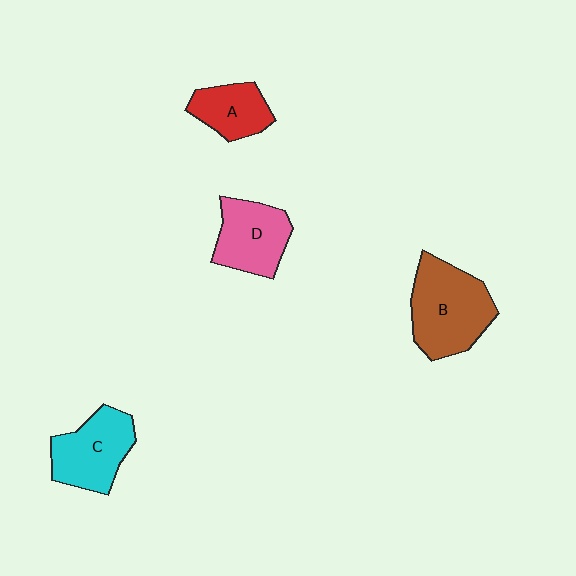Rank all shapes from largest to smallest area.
From largest to smallest: B (brown), C (cyan), D (pink), A (red).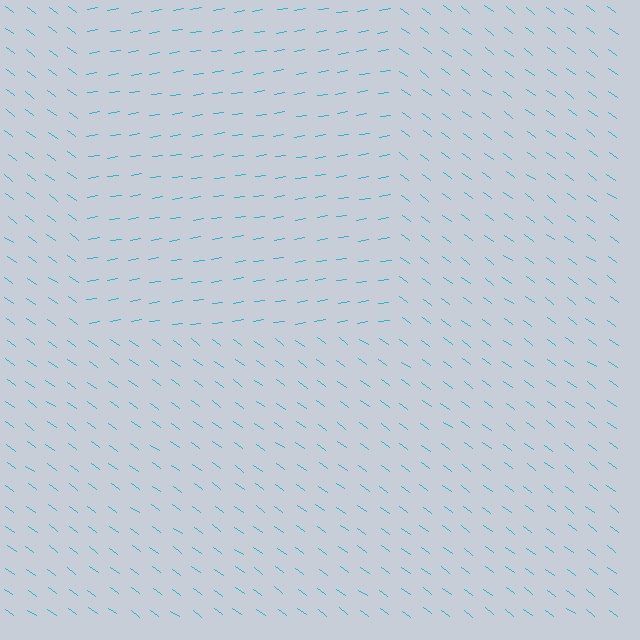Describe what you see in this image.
The image is filled with small cyan line segments. A rectangle region in the image has lines oriented differently from the surrounding lines, creating a visible texture boundary.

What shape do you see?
I see a rectangle.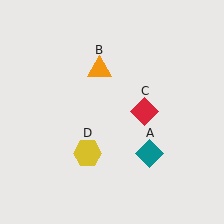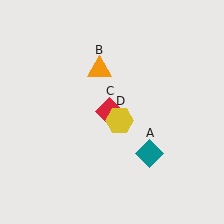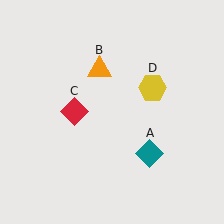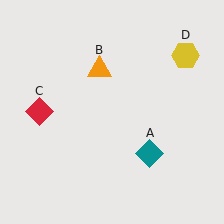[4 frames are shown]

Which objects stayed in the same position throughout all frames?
Teal diamond (object A) and orange triangle (object B) remained stationary.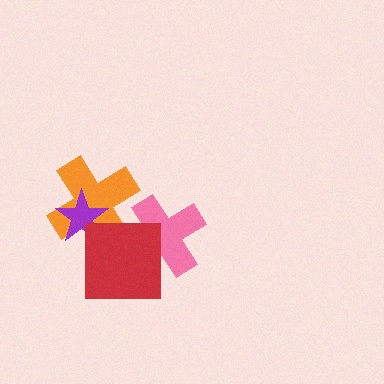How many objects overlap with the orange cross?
3 objects overlap with the orange cross.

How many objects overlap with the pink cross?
2 objects overlap with the pink cross.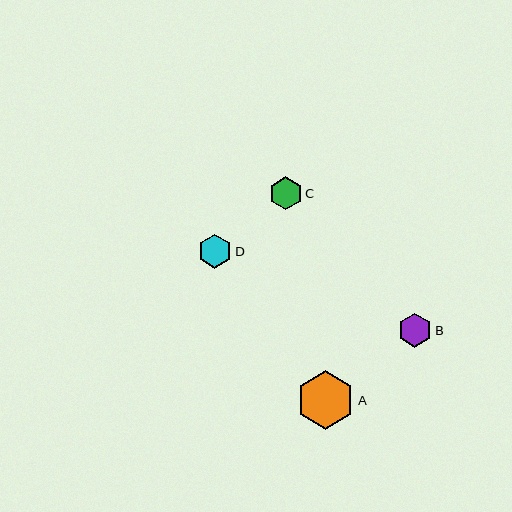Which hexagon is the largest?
Hexagon A is the largest with a size of approximately 58 pixels.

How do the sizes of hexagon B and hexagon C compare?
Hexagon B and hexagon C are approximately the same size.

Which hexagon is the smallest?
Hexagon C is the smallest with a size of approximately 33 pixels.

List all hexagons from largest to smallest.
From largest to smallest: A, D, B, C.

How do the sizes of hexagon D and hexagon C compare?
Hexagon D and hexagon C are approximately the same size.